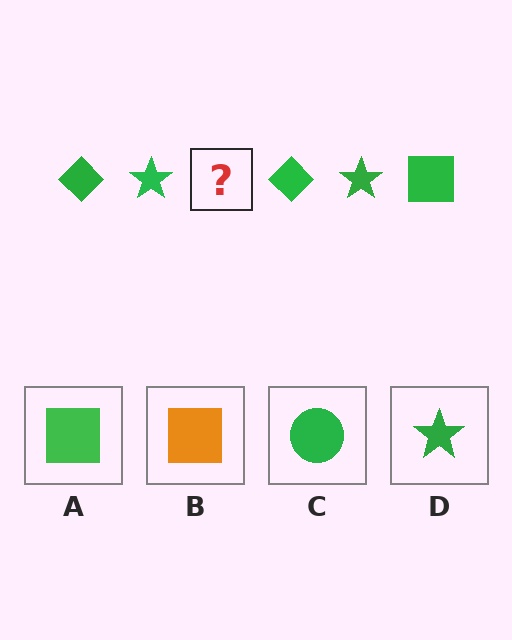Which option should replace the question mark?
Option A.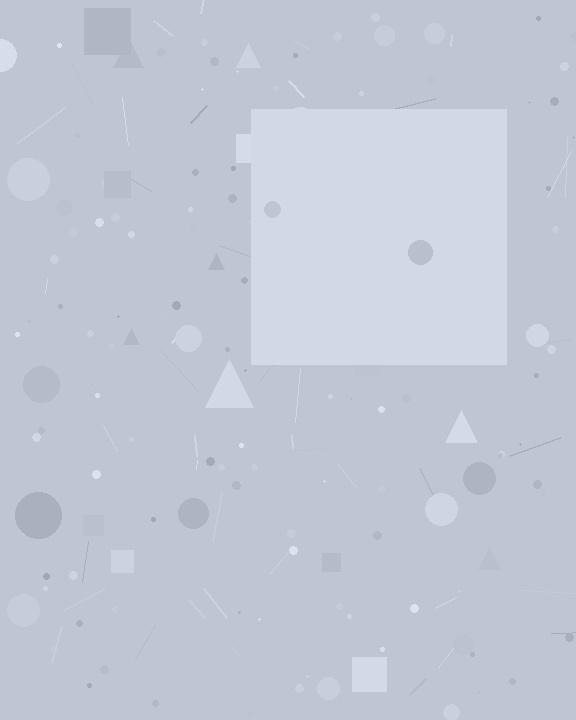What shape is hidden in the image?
A square is hidden in the image.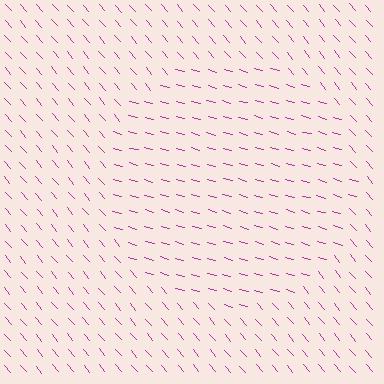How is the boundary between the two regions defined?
The boundary is defined purely by a change in line orientation (approximately 34 degrees difference). All lines are the same color and thickness.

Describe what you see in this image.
The image is filled with small magenta line segments. A circle region in the image has lines oriented differently from the surrounding lines, creating a visible texture boundary.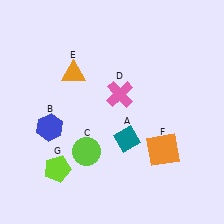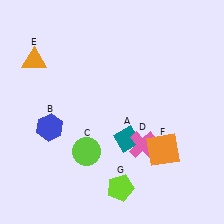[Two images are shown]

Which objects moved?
The objects that moved are: the pink cross (D), the orange triangle (E), the lime pentagon (G).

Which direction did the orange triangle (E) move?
The orange triangle (E) moved left.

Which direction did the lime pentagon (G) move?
The lime pentagon (G) moved right.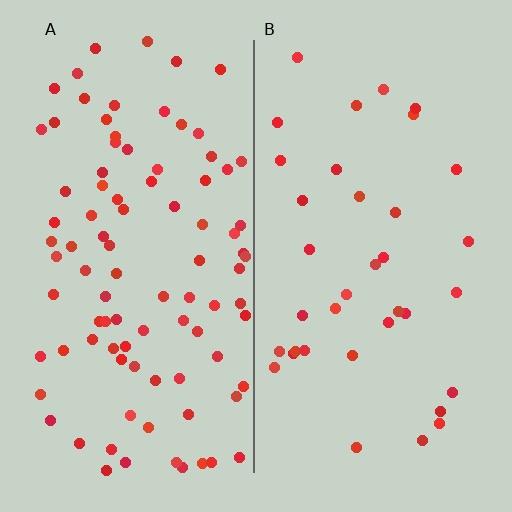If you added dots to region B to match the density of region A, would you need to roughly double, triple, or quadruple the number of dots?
Approximately triple.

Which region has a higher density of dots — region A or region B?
A (the left).